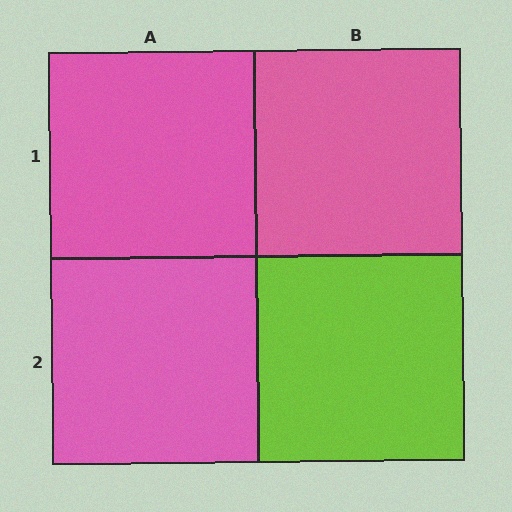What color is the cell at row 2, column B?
Lime.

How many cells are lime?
1 cell is lime.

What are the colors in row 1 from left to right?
Pink, pink.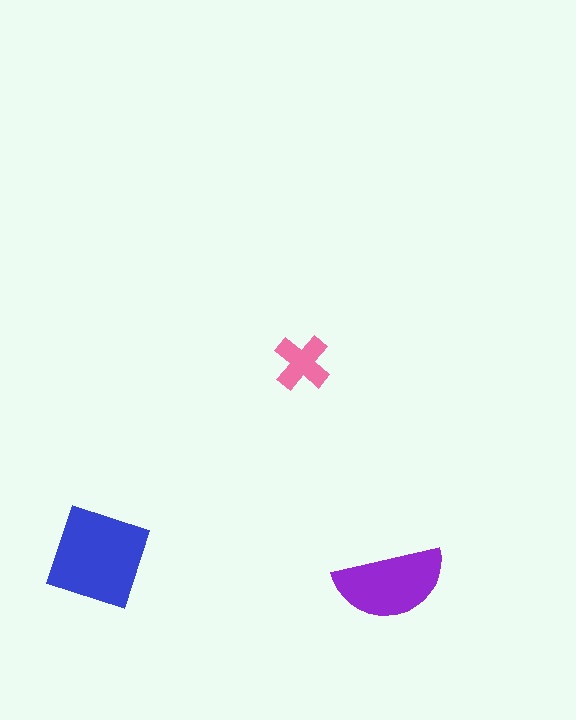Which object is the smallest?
The pink cross.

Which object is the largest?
The blue diamond.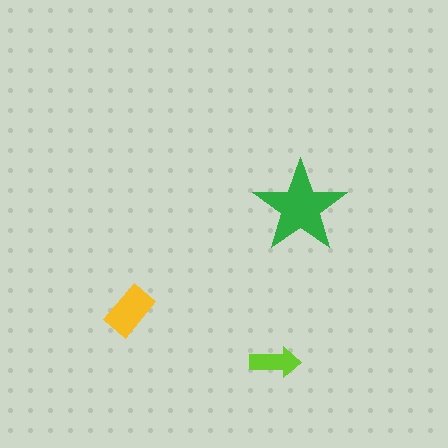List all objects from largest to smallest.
The green star, the yellow rectangle, the lime arrow.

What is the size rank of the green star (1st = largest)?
1st.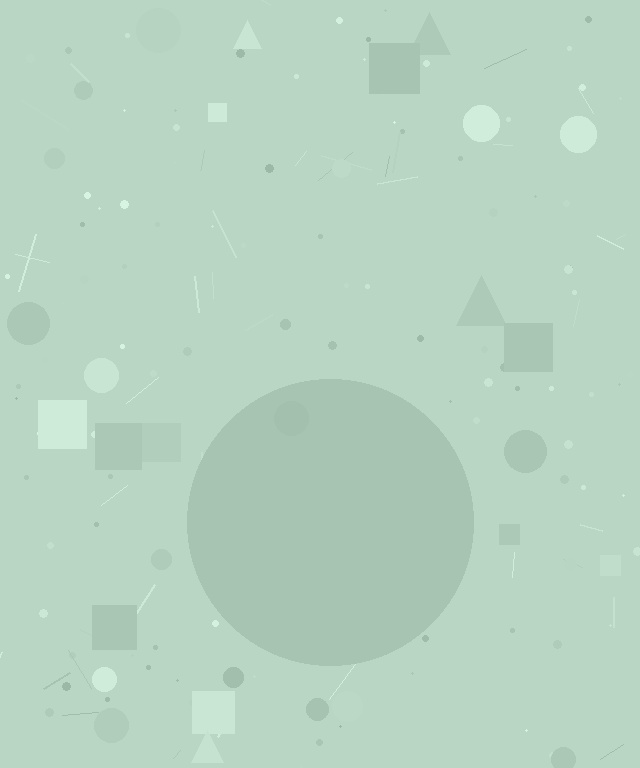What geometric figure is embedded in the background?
A circle is embedded in the background.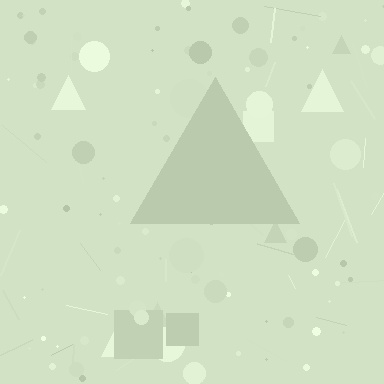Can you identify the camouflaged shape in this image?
The camouflaged shape is a triangle.